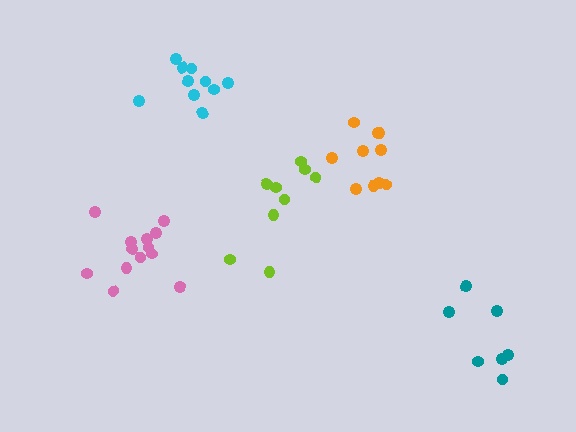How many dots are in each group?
Group 1: 13 dots, Group 2: 9 dots, Group 3: 7 dots, Group 4: 10 dots, Group 5: 10 dots (49 total).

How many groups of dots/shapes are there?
There are 5 groups.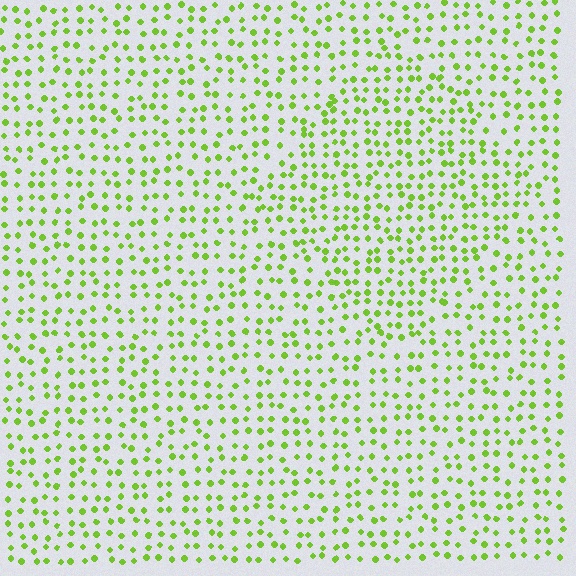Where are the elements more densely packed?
The elements are more densely packed inside the diamond boundary.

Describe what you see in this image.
The image contains small lime elements arranged at two different densities. A diamond-shaped region is visible where the elements are more densely packed than the surrounding area.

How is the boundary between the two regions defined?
The boundary is defined by a change in element density (approximately 1.4x ratio). All elements are the same color, size, and shape.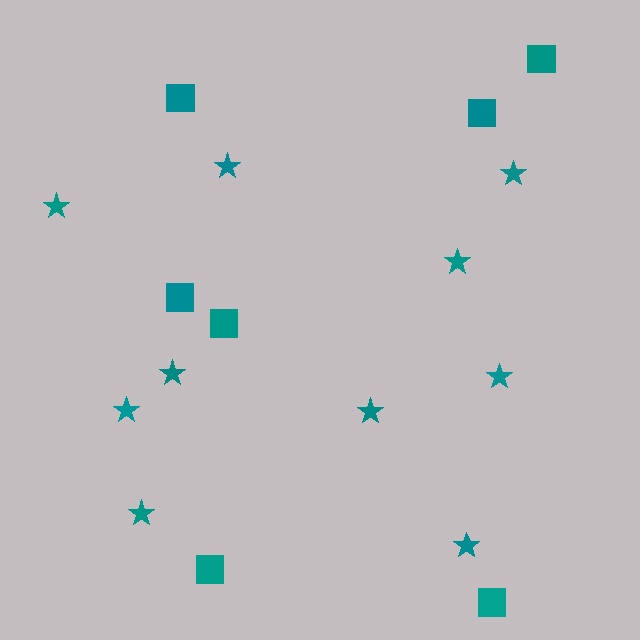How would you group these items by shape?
There are 2 groups: one group of squares (7) and one group of stars (10).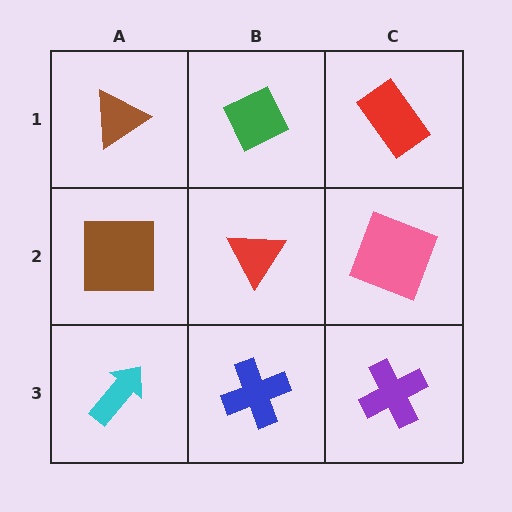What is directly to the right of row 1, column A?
A green diamond.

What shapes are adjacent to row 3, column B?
A red triangle (row 2, column B), a cyan arrow (row 3, column A), a purple cross (row 3, column C).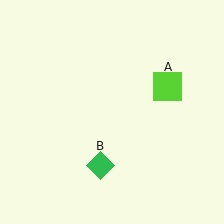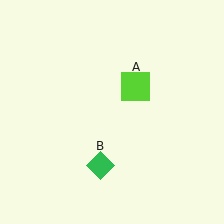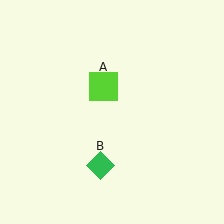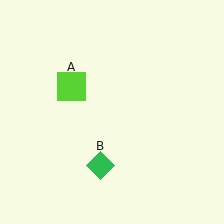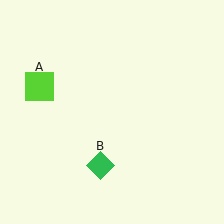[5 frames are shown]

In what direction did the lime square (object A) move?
The lime square (object A) moved left.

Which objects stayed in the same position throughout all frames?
Green diamond (object B) remained stationary.